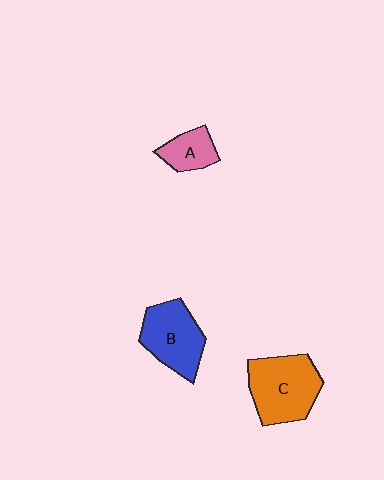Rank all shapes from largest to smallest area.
From largest to smallest: C (orange), B (blue), A (pink).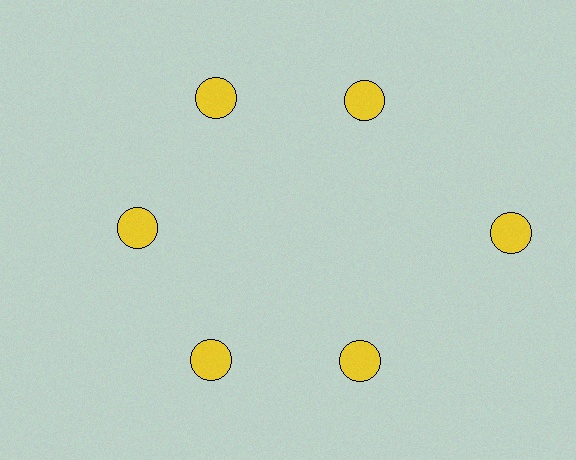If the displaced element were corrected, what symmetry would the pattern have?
It would have 6-fold rotational symmetry — the pattern would map onto itself every 60 degrees.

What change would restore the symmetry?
The symmetry would be restored by moving it inward, back onto the ring so that all 6 circles sit at equal angles and equal distance from the center.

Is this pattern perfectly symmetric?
No. The 6 yellow circles are arranged in a ring, but one element near the 3 o'clock position is pushed outward from the center, breaking the 6-fold rotational symmetry.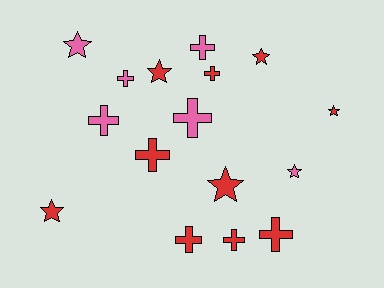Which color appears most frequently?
Red, with 10 objects.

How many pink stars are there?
There are 2 pink stars.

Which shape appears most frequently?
Cross, with 9 objects.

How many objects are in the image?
There are 16 objects.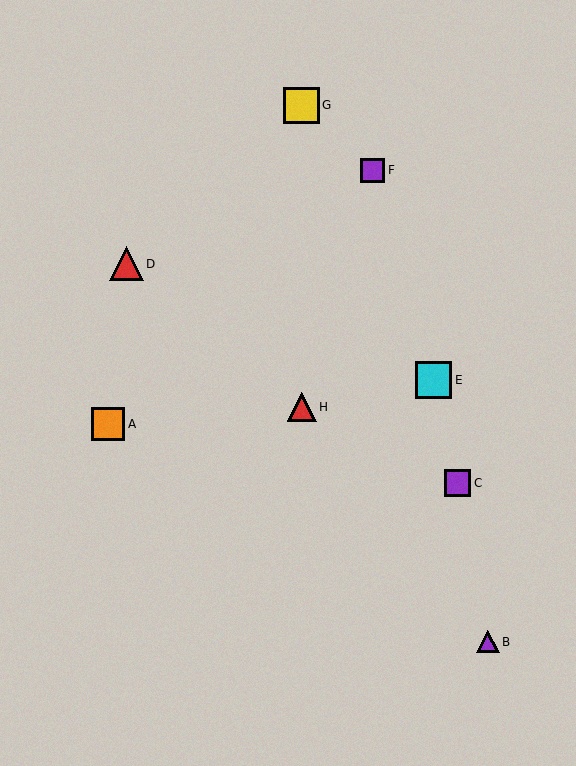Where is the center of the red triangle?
The center of the red triangle is at (127, 264).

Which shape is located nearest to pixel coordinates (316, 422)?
The red triangle (labeled H) at (302, 407) is nearest to that location.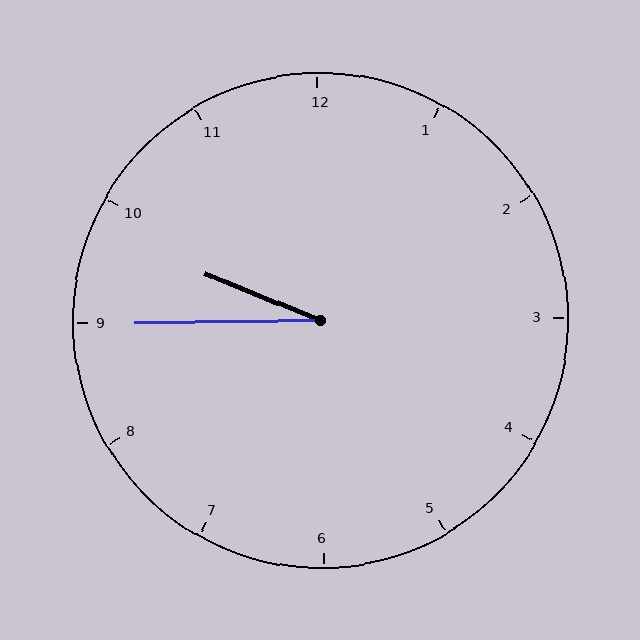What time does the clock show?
9:45.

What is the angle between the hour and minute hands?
Approximately 22 degrees.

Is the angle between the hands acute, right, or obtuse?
It is acute.